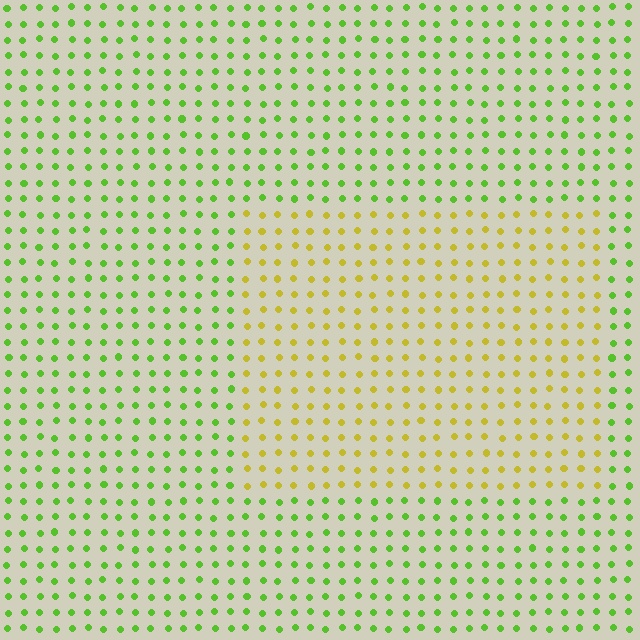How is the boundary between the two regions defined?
The boundary is defined purely by a slight shift in hue (about 47 degrees). Spacing, size, and orientation are identical on both sides.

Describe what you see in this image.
The image is filled with small lime elements in a uniform arrangement. A rectangle-shaped region is visible where the elements are tinted to a slightly different hue, forming a subtle color boundary.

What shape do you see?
I see a rectangle.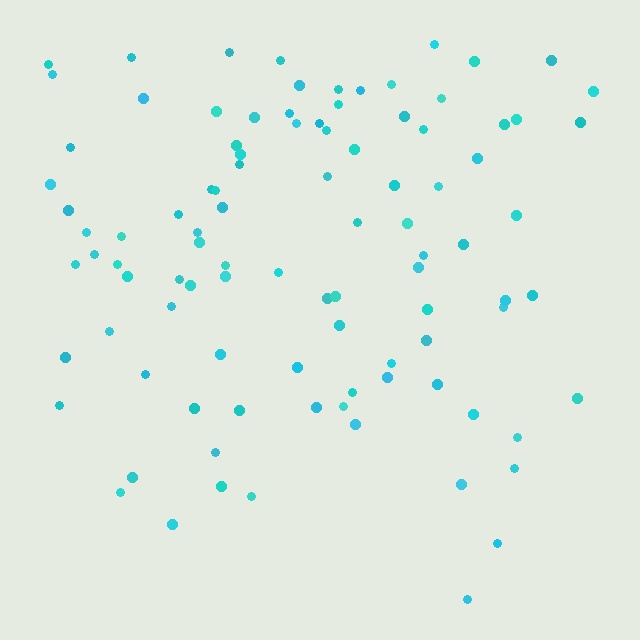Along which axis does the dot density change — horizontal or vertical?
Vertical.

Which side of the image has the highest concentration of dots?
The top.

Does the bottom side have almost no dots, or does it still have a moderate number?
Still a moderate number, just noticeably fewer than the top.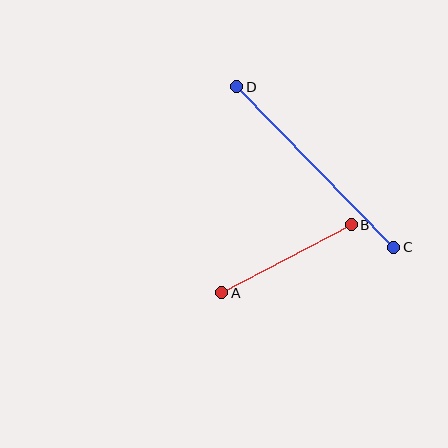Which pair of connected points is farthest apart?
Points C and D are farthest apart.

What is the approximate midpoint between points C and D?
The midpoint is at approximately (315, 167) pixels.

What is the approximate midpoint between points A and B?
The midpoint is at approximately (286, 259) pixels.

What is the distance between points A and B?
The distance is approximately 146 pixels.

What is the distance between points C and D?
The distance is approximately 224 pixels.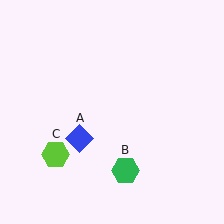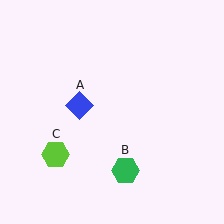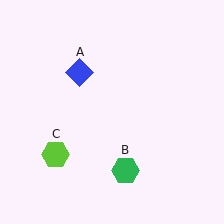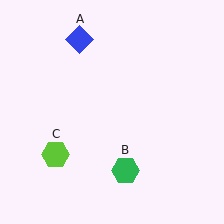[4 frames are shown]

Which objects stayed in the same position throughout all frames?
Green hexagon (object B) and lime hexagon (object C) remained stationary.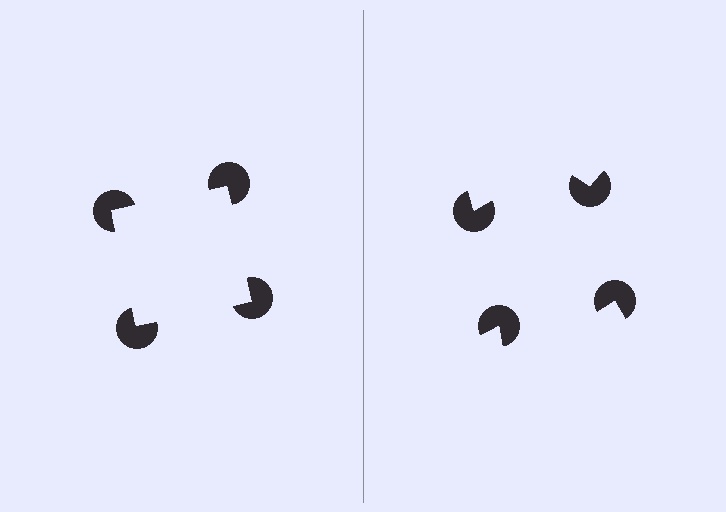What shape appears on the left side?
An illusory square.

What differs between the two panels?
The pac-man discs are positioned identically on both sides; only the wedge orientations differ. On the left they align to a square; on the right they are misaligned.